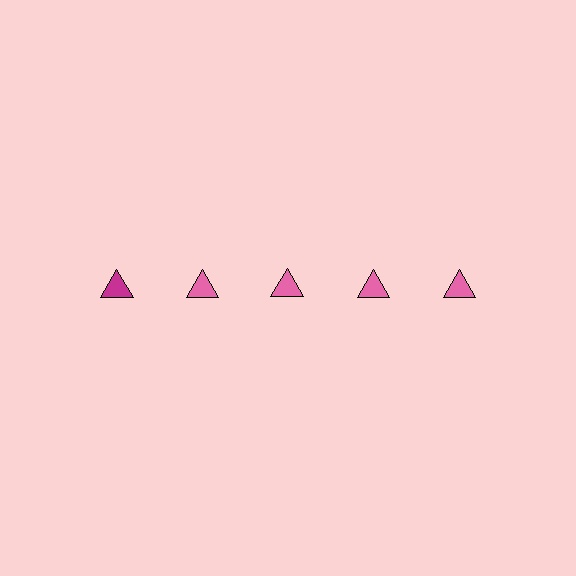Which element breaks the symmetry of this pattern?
The magenta triangle in the top row, leftmost column breaks the symmetry. All other shapes are pink triangles.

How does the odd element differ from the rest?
It has a different color: magenta instead of pink.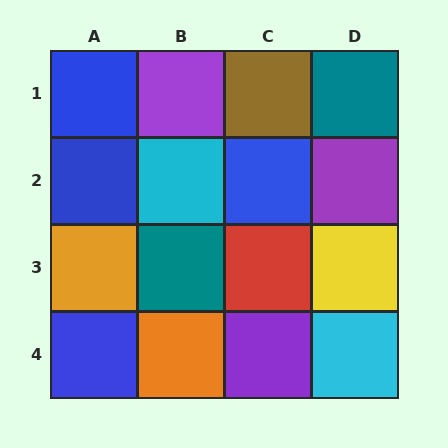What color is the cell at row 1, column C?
Brown.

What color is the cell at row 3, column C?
Red.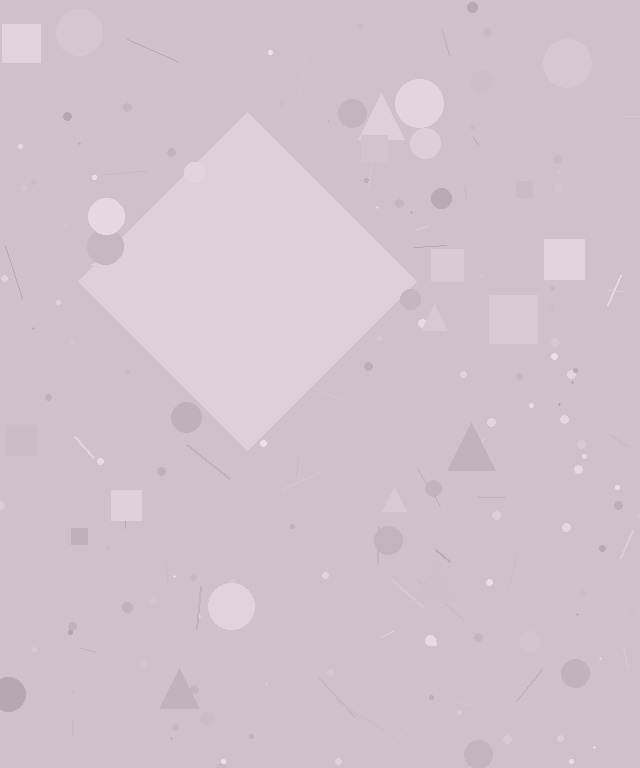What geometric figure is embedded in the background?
A diamond is embedded in the background.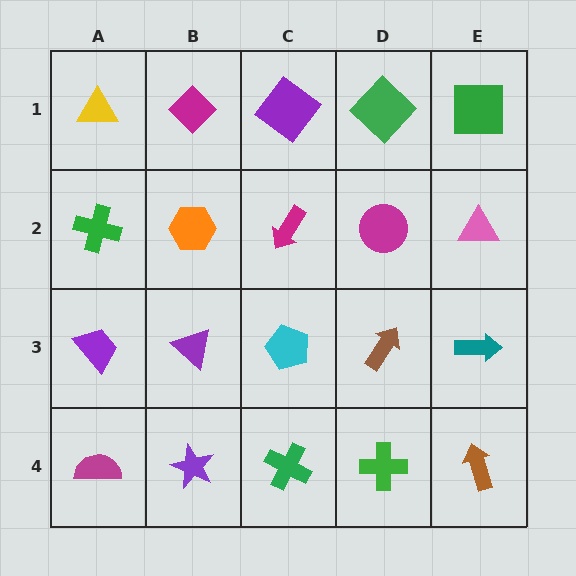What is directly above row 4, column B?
A purple triangle.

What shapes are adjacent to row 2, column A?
A yellow triangle (row 1, column A), a purple trapezoid (row 3, column A), an orange hexagon (row 2, column B).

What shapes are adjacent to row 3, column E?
A pink triangle (row 2, column E), a brown arrow (row 4, column E), a brown arrow (row 3, column D).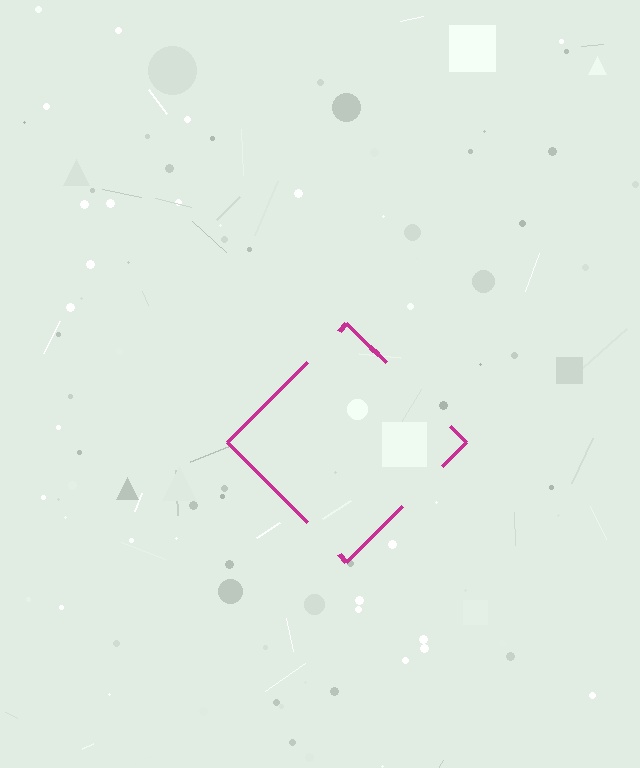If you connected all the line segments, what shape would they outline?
They would outline a diamond.